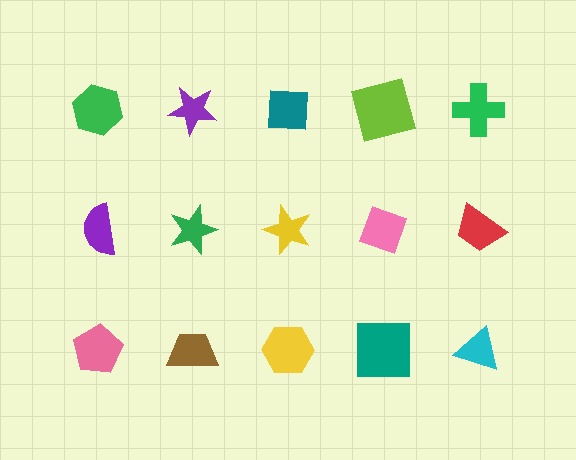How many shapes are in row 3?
5 shapes.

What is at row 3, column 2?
A brown trapezoid.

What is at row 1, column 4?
A lime square.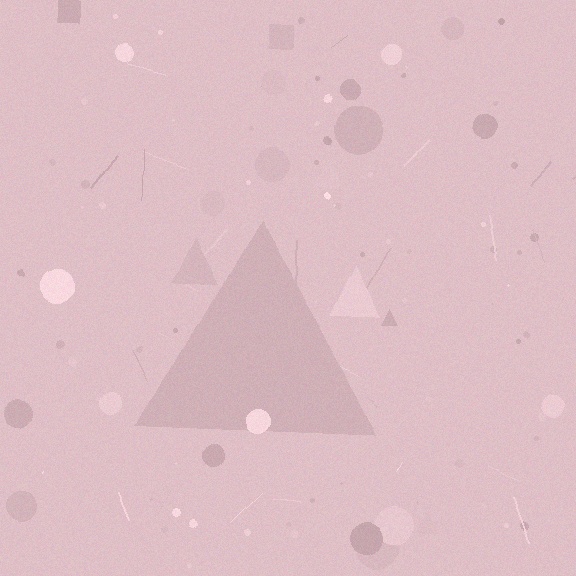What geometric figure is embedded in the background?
A triangle is embedded in the background.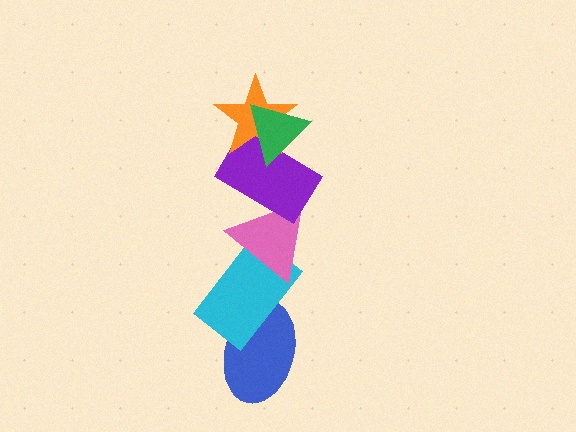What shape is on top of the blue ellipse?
The cyan rectangle is on top of the blue ellipse.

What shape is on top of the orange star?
The green triangle is on top of the orange star.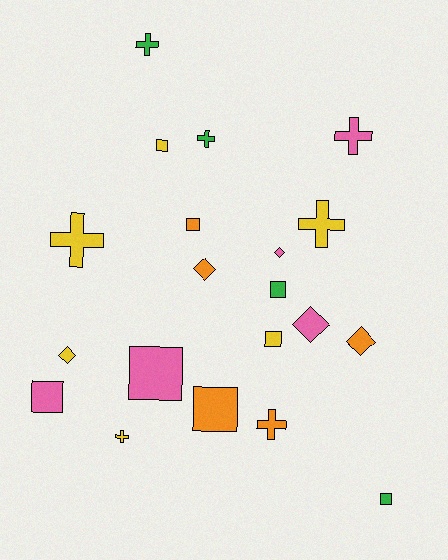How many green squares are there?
There are 2 green squares.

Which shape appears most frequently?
Square, with 8 objects.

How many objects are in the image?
There are 20 objects.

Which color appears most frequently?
Yellow, with 6 objects.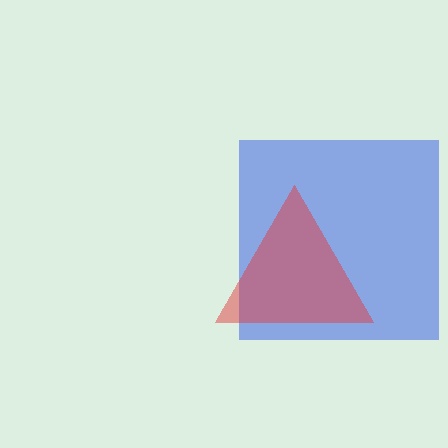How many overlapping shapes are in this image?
There are 2 overlapping shapes in the image.